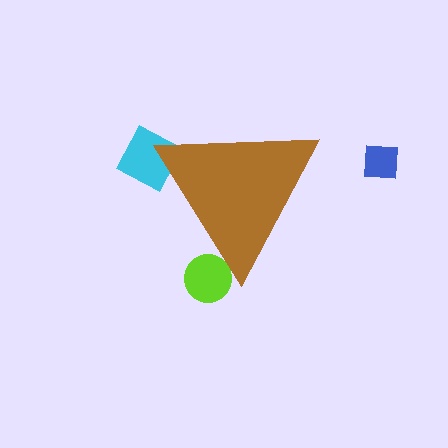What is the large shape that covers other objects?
A brown triangle.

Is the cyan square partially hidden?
Yes, the cyan square is partially hidden behind the brown triangle.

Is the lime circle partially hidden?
Yes, the lime circle is partially hidden behind the brown triangle.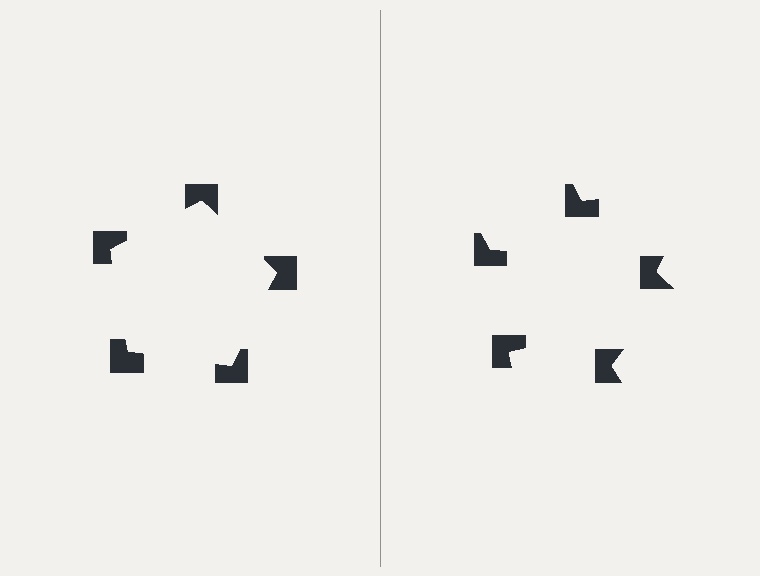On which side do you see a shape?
An illusory pentagon appears on the left side. On the right side the wedge cuts are rotated, so no coherent shape forms.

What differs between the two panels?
The notched squares are positioned identically on both sides; only the wedge orientations differ. On the left they align to a pentagon; on the right they are misaligned.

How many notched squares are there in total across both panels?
10 — 5 on each side.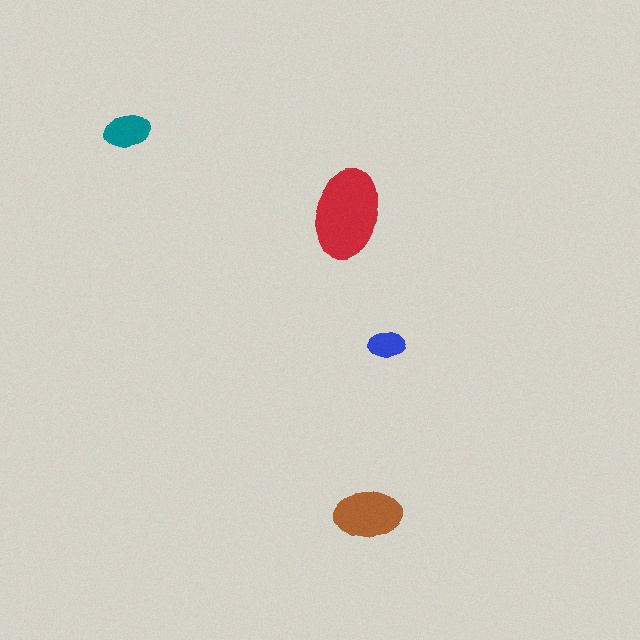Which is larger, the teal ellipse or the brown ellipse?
The brown one.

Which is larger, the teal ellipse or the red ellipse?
The red one.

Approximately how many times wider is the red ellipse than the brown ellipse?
About 1.5 times wider.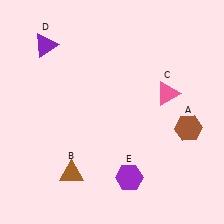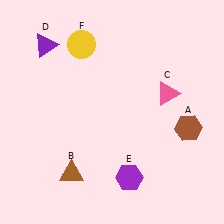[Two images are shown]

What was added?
A yellow circle (F) was added in Image 2.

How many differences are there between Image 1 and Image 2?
There is 1 difference between the two images.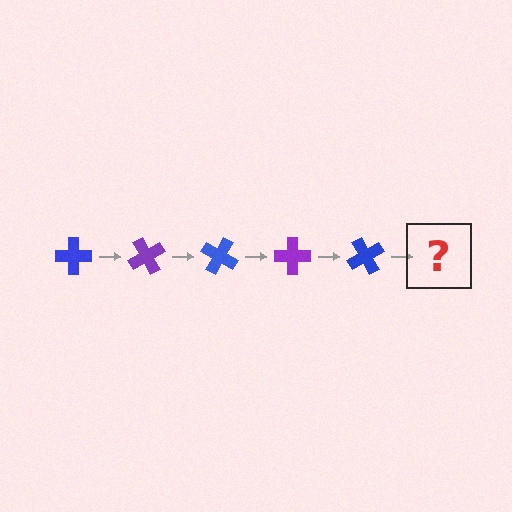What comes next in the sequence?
The next element should be a purple cross, rotated 300 degrees from the start.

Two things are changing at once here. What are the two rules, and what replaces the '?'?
The two rules are that it rotates 60 degrees each step and the color cycles through blue and purple. The '?' should be a purple cross, rotated 300 degrees from the start.